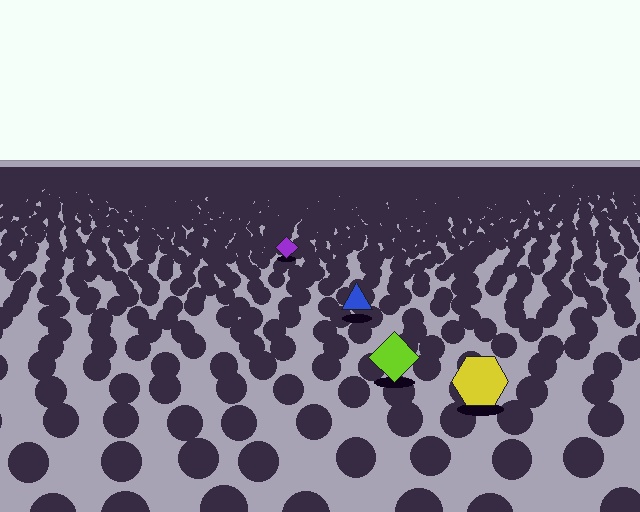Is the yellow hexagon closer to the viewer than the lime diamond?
Yes. The yellow hexagon is closer — you can tell from the texture gradient: the ground texture is coarser near it.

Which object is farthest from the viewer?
The purple diamond is farthest from the viewer. It appears smaller and the ground texture around it is denser.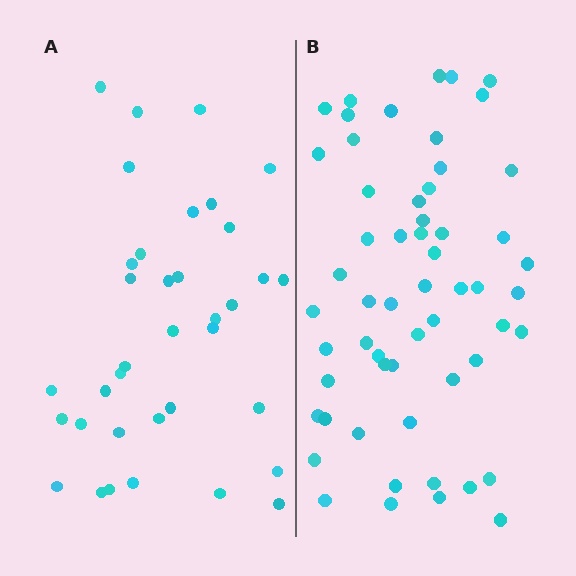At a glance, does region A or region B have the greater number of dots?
Region B (the right region) has more dots.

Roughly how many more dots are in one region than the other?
Region B has approximately 20 more dots than region A.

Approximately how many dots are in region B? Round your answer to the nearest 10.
About 60 dots. (The exact count is 57, which rounds to 60.)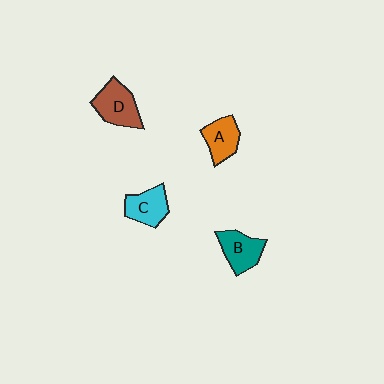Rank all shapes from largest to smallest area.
From largest to smallest: D (brown), B (teal), C (cyan), A (orange).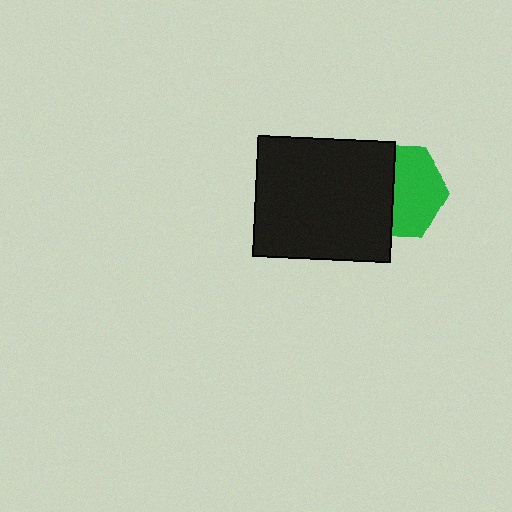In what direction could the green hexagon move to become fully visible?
The green hexagon could move right. That would shift it out from behind the black rectangle entirely.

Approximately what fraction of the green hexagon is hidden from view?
Roughly 46% of the green hexagon is hidden behind the black rectangle.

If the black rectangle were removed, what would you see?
You would see the complete green hexagon.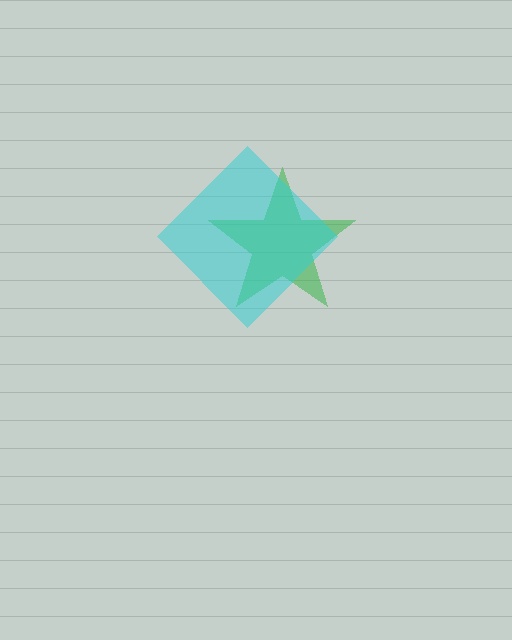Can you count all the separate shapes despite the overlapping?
Yes, there are 2 separate shapes.